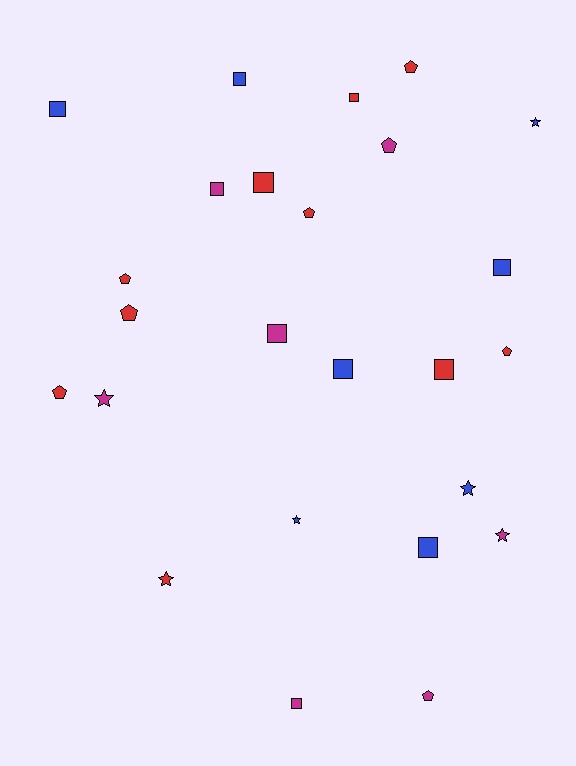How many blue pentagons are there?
There are no blue pentagons.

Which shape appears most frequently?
Square, with 11 objects.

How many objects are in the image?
There are 25 objects.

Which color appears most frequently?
Red, with 10 objects.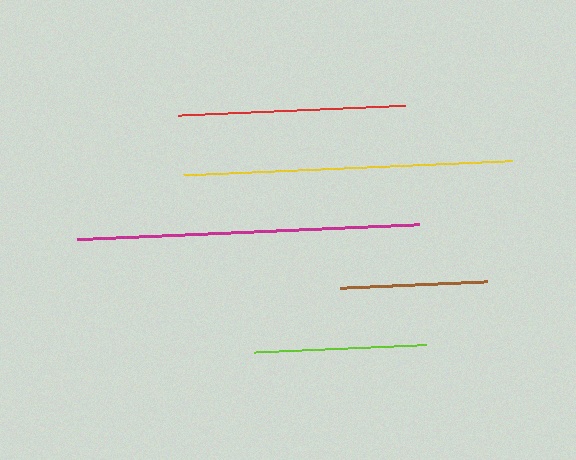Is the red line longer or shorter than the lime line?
The red line is longer than the lime line.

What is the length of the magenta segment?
The magenta segment is approximately 343 pixels long.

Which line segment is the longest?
The magenta line is the longest at approximately 343 pixels.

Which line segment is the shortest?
The brown line is the shortest at approximately 148 pixels.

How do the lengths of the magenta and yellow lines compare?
The magenta and yellow lines are approximately the same length.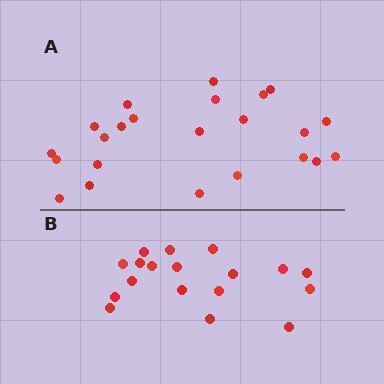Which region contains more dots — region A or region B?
Region A (the top region) has more dots.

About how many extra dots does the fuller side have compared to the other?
Region A has about 5 more dots than region B.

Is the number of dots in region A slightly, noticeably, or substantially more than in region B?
Region A has noticeably more, but not dramatically so. The ratio is roughly 1.3 to 1.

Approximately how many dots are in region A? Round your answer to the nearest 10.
About 20 dots. (The exact count is 23, which rounds to 20.)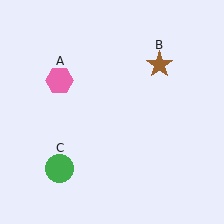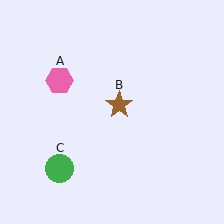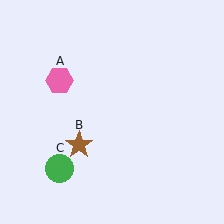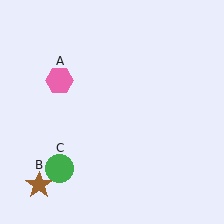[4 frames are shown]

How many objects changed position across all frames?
1 object changed position: brown star (object B).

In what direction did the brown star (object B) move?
The brown star (object B) moved down and to the left.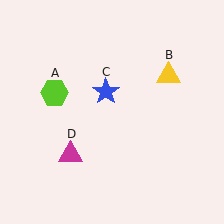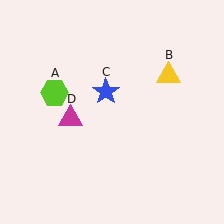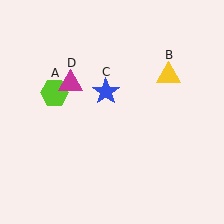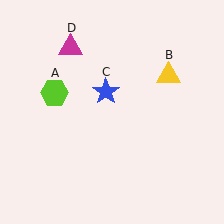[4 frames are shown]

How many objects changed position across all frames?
1 object changed position: magenta triangle (object D).